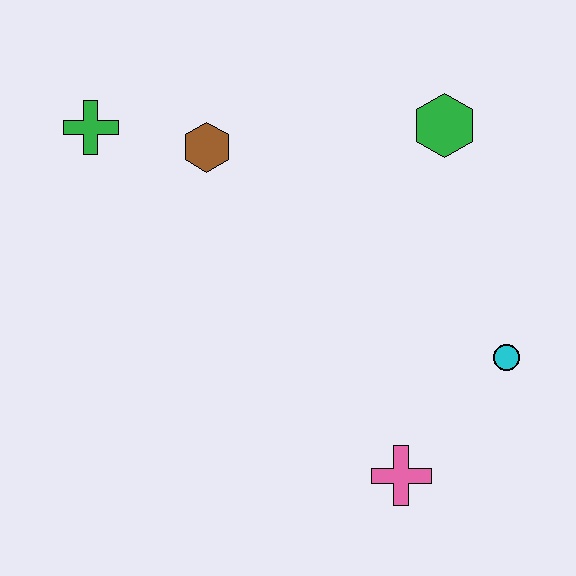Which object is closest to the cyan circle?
The pink cross is closest to the cyan circle.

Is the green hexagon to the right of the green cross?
Yes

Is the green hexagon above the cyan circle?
Yes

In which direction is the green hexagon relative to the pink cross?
The green hexagon is above the pink cross.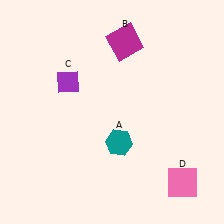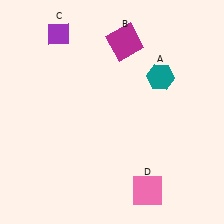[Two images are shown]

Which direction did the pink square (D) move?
The pink square (D) moved left.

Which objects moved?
The objects that moved are: the teal hexagon (A), the purple diamond (C), the pink square (D).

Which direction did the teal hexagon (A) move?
The teal hexagon (A) moved up.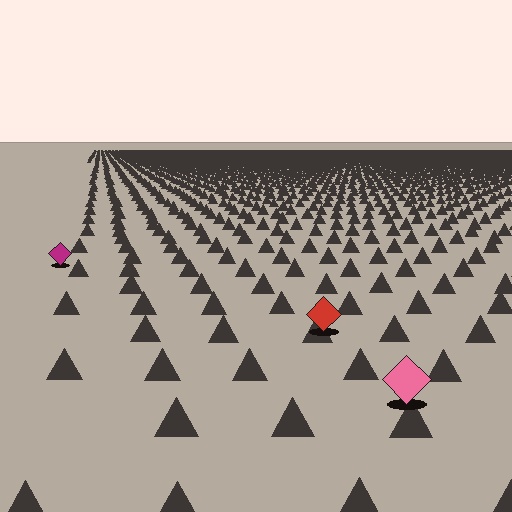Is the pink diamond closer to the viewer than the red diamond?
Yes. The pink diamond is closer — you can tell from the texture gradient: the ground texture is coarser near it.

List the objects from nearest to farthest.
From nearest to farthest: the pink diamond, the red diamond, the magenta diamond.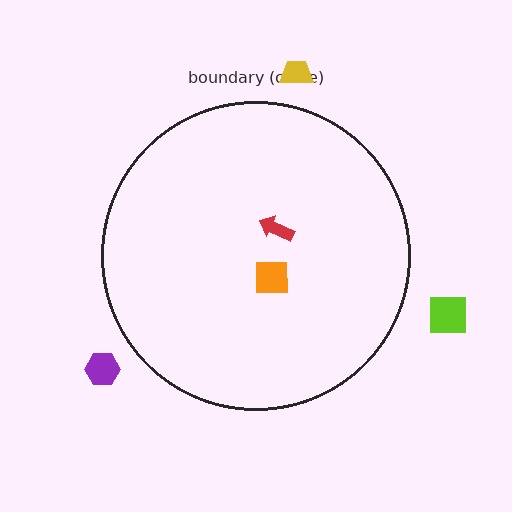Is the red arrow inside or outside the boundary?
Inside.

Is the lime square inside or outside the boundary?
Outside.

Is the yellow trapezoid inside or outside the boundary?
Outside.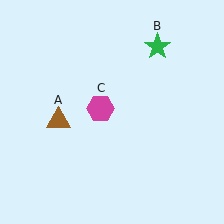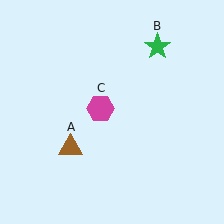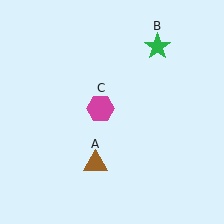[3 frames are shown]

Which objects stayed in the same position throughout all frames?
Green star (object B) and magenta hexagon (object C) remained stationary.